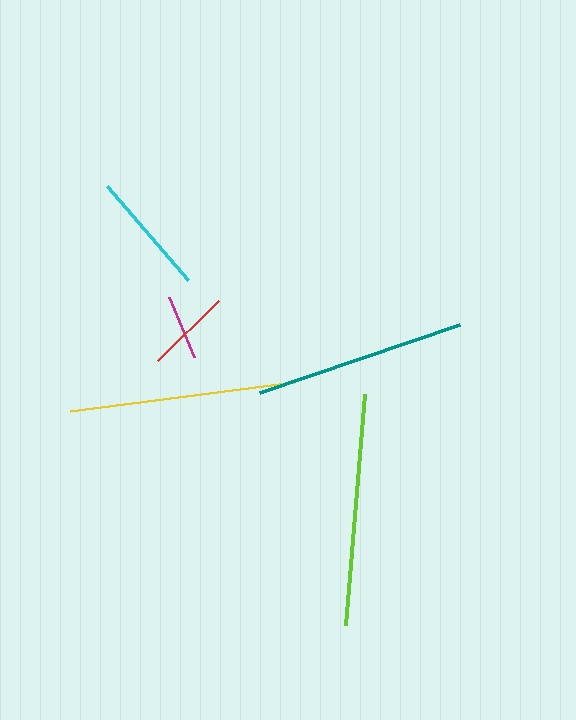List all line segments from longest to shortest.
From longest to shortest: lime, yellow, teal, cyan, red, magenta.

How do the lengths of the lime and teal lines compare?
The lime and teal lines are approximately the same length.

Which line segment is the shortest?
The magenta line is the shortest at approximately 65 pixels.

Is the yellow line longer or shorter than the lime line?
The lime line is longer than the yellow line.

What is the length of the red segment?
The red segment is approximately 86 pixels long.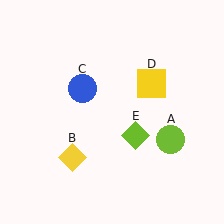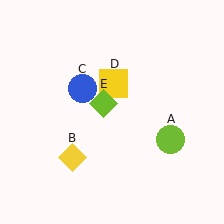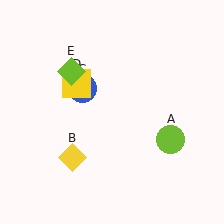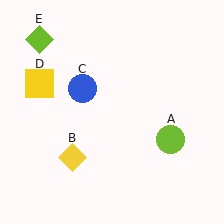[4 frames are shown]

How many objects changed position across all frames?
2 objects changed position: yellow square (object D), lime diamond (object E).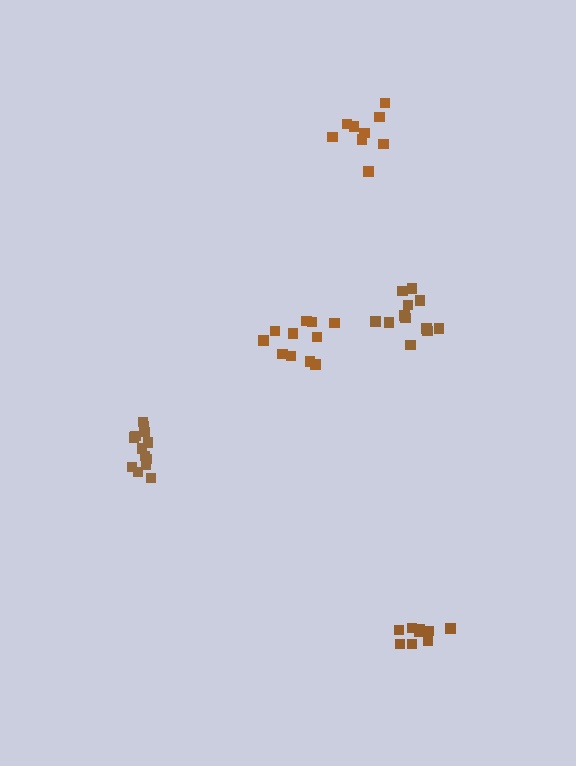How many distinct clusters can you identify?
There are 5 distinct clusters.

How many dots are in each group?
Group 1: 12 dots, Group 2: 11 dots, Group 3: 9 dots, Group 4: 9 dots, Group 5: 13 dots (54 total).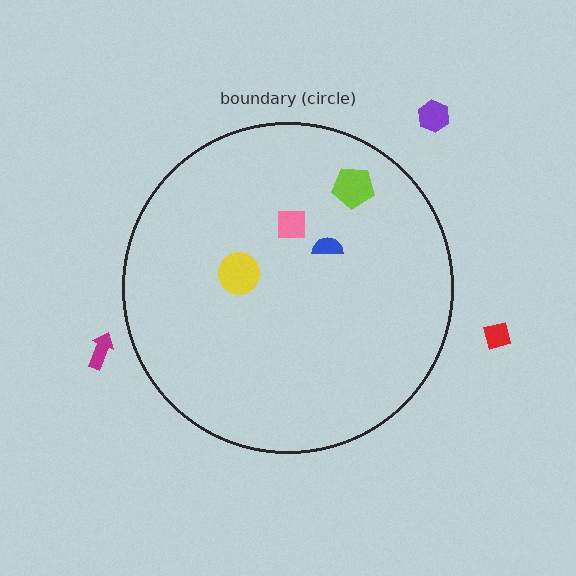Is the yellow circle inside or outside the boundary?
Inside.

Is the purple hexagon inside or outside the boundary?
Outside.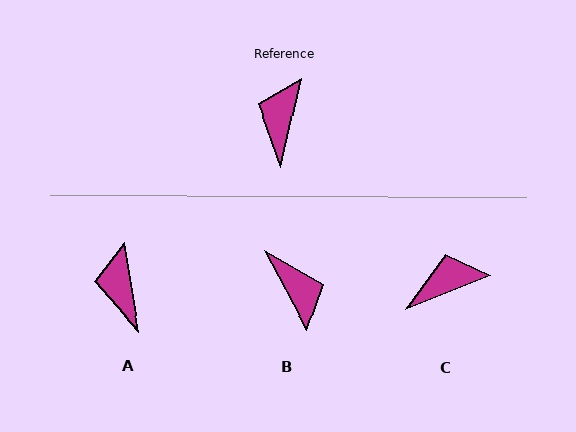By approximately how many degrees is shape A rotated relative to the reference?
Approximately 22 degrees counter-clockwise.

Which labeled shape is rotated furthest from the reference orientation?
B, about 140 degrees away.